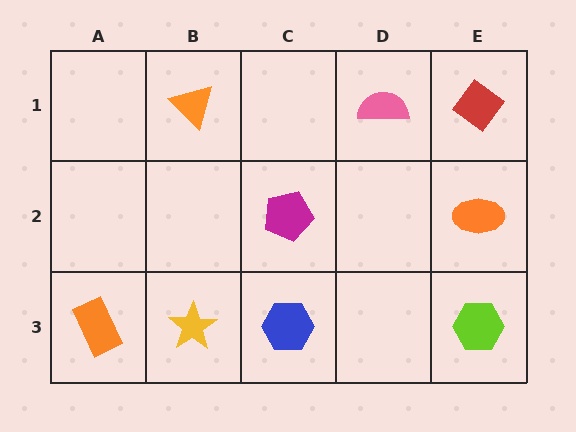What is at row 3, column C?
A blue hexagon.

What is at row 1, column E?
A red diamond.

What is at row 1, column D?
A pink semicircle.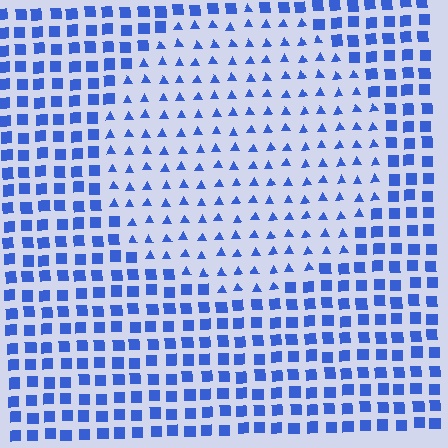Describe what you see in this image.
The image is filled with small blue elements arranged in a uniform grid. A circle-shaped region contains triangles, while the surrounding area contains squares. The boundary is defined purely by the change in element shape.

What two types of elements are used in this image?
The image uses triangles inside the circle region and squares outside it.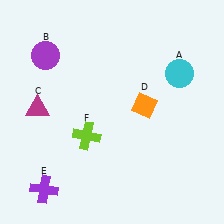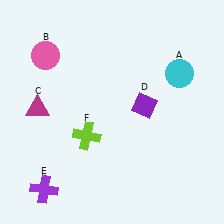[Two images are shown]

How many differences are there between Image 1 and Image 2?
There are 2 differences between the two images.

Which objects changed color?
B changed from purple to pink. D changed from orange to purple.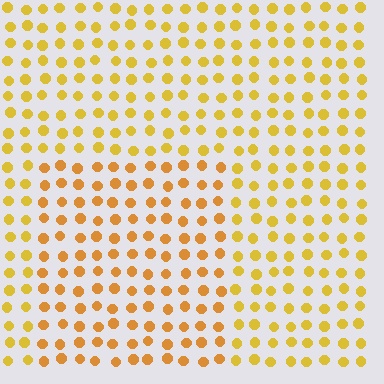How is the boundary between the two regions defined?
The boundary is defined purely by a slight shift in hue (about 18 degrees). Spacing, size, and orientation are identical on both sides.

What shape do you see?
I see a rectangle.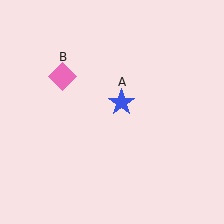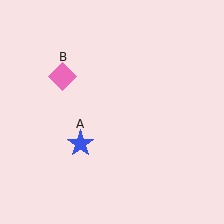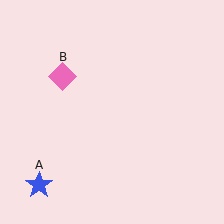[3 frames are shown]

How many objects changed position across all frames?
1 object changed position: blue star (object A).